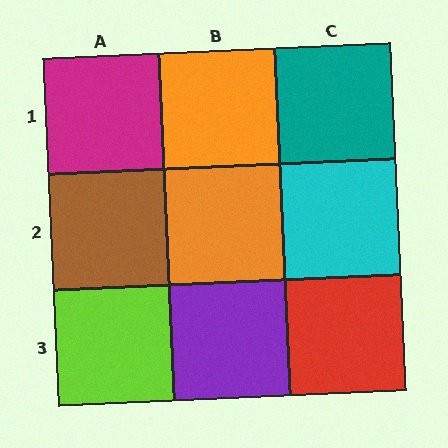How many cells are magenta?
1 cell is magenta.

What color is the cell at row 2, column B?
Orange.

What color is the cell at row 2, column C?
Cyan.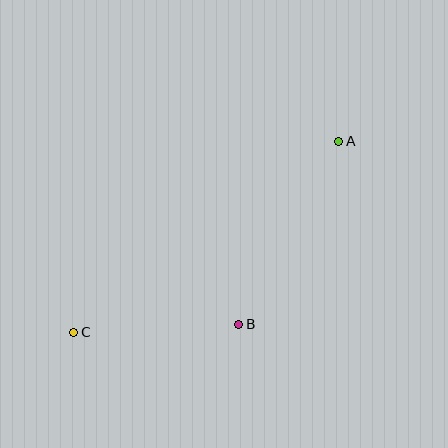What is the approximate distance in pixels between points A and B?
The distance between A and B is approximately 209 pixels.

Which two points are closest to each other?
Points B and C are closest to each other.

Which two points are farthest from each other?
Points A and C are farthest from each other.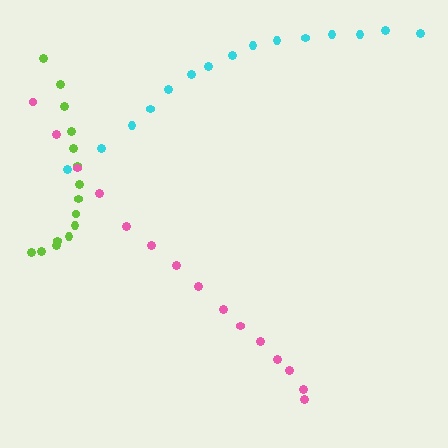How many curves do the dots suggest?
There are 3 distinct paths.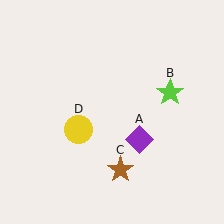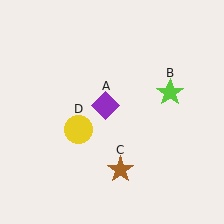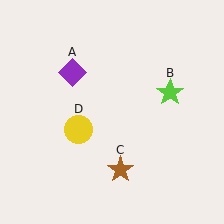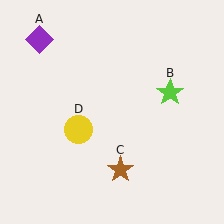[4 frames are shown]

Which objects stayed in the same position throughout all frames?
Lime star (object B) and brown star (object C) and yellow circle (object D) remained stationary.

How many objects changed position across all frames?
1 object changed position: purple diamond (object A).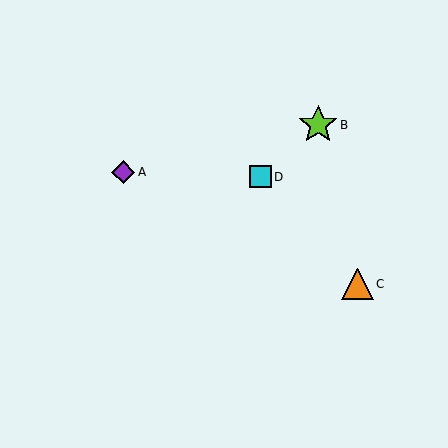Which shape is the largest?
The lime star (labeled B) is the largest.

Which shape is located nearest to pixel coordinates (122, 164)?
The purple diamond (labeled A) at (123, 172) is nearest to that location.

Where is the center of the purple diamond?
The center of the purple diamond is at (123, 172).